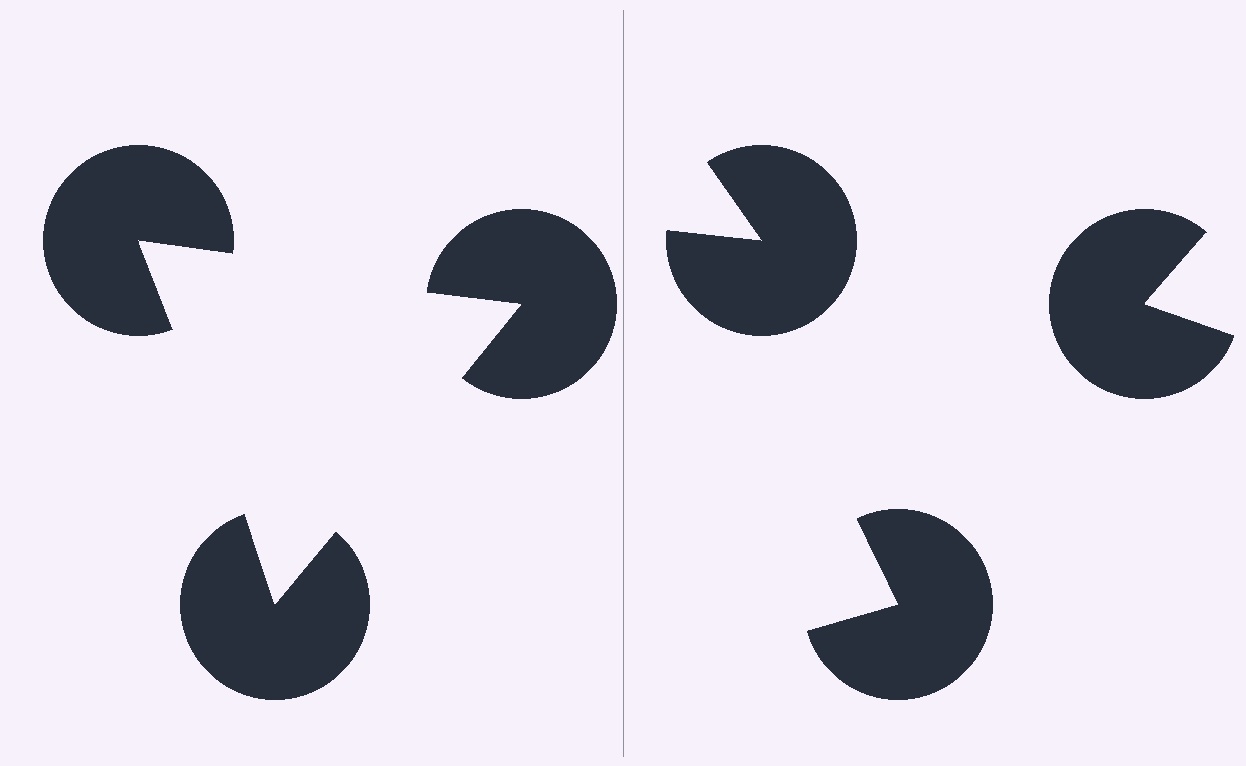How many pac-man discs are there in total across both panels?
6 — 3 on each side.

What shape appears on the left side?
An illusory triangle.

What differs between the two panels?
The pac-man discs are positioned identically on both sides; only the wedge orientations differ. On the left they align to a triangle; on the right they are misaligned.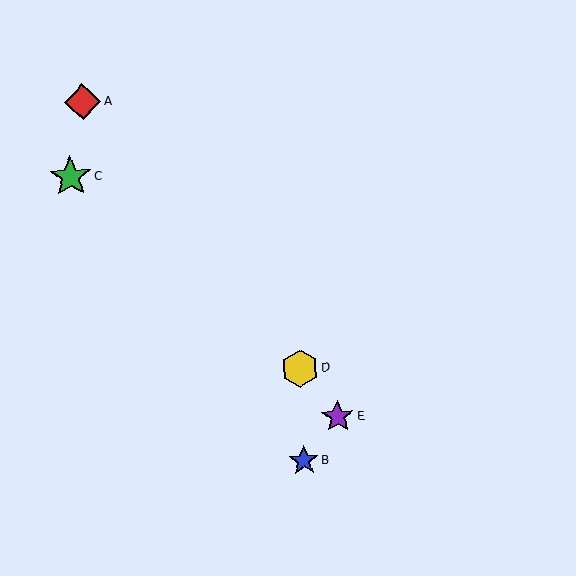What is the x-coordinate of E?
Object E is at x≈338.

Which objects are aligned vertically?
Objects B, D are aligned vertically.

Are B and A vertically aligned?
No, B is at x≈304 and A is at x≈83.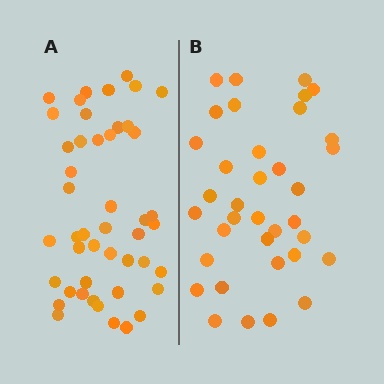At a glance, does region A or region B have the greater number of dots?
Region A (the left region) has more dots.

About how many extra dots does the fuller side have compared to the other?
Region A has roughly 10 or so more dots than region B.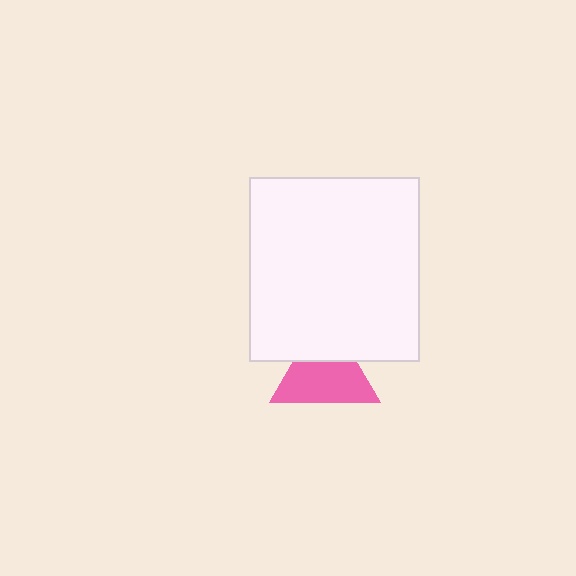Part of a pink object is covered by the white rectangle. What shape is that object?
It is a triangle.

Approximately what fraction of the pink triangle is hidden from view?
Roughly 32% of the pink triangle is hidden behind the white rectangle.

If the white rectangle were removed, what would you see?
You would see the complete pink triangle.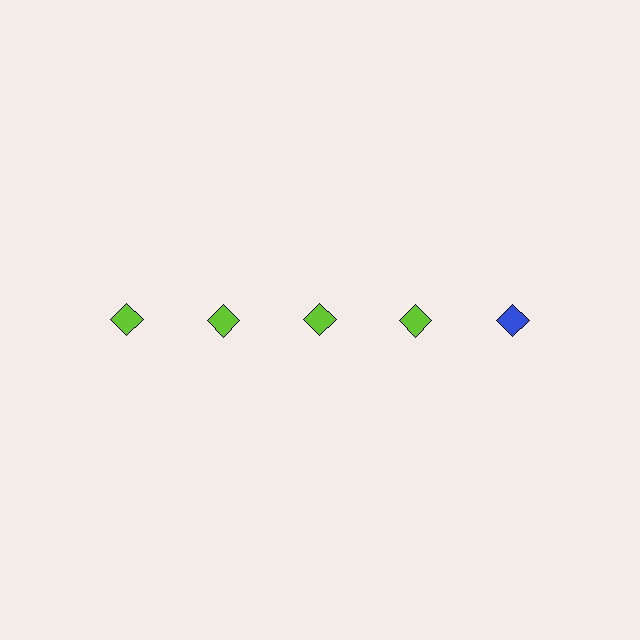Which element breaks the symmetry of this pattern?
The blue diamond in the top row, rightmost column breaks the symmetry. All other shapes are lime diamonds.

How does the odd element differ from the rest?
It has a different color: blue instead of lime.